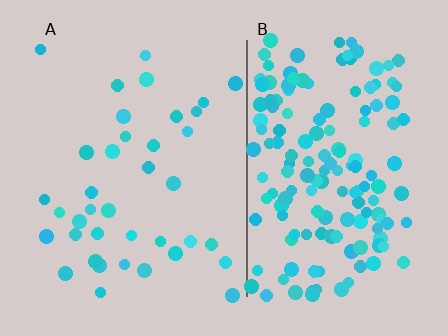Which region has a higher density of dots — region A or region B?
B (the right).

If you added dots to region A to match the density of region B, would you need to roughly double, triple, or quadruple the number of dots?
Approximately quadruple.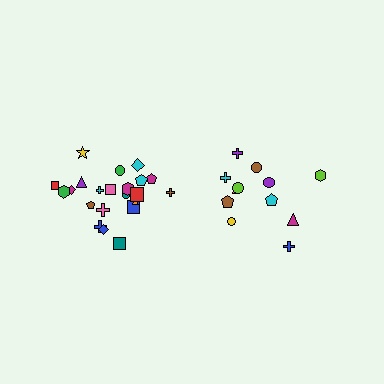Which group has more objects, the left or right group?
The left group.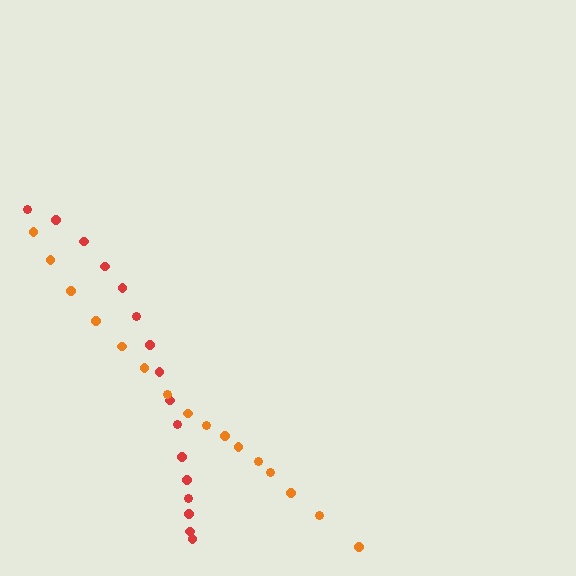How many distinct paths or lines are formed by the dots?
There are 2 distinct paths.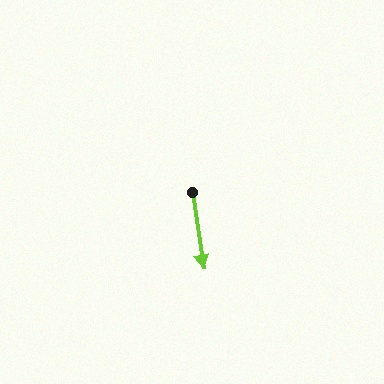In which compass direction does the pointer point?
South.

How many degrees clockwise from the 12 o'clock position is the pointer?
Approximately 172 degrees.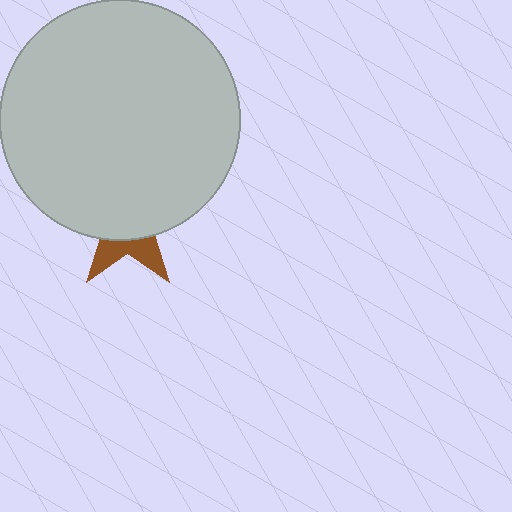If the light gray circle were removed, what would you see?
You would see the complete brown star.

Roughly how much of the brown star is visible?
A small part of it is visible (roughly 31%).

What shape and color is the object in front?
The object in front is a light gray circle.